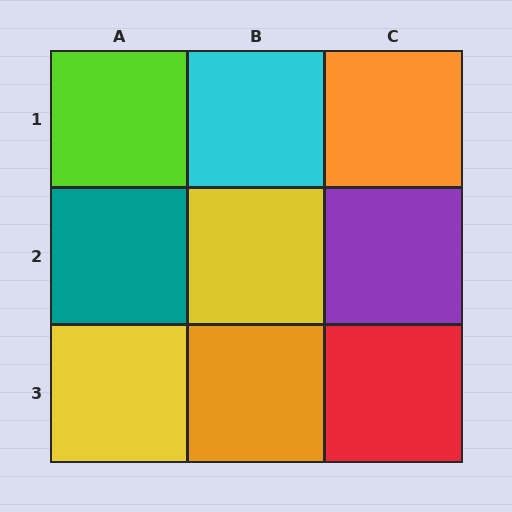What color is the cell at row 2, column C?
Purple.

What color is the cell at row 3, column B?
Orange.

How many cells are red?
1 cell is red.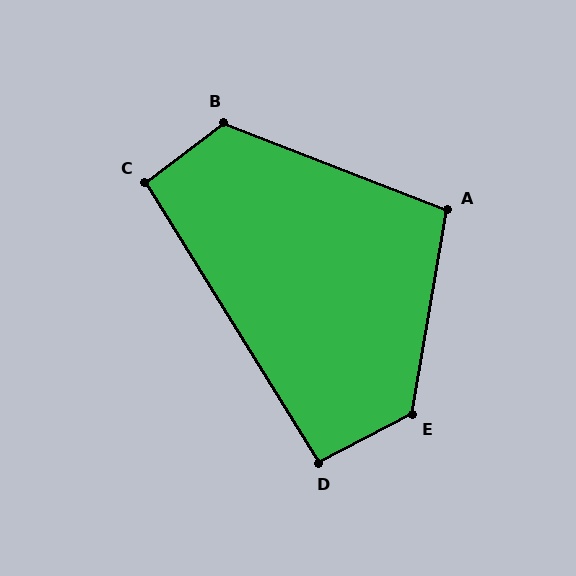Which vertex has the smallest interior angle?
D, at approximately 95 degrees.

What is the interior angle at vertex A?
Approximately 102 degrees (obtuse).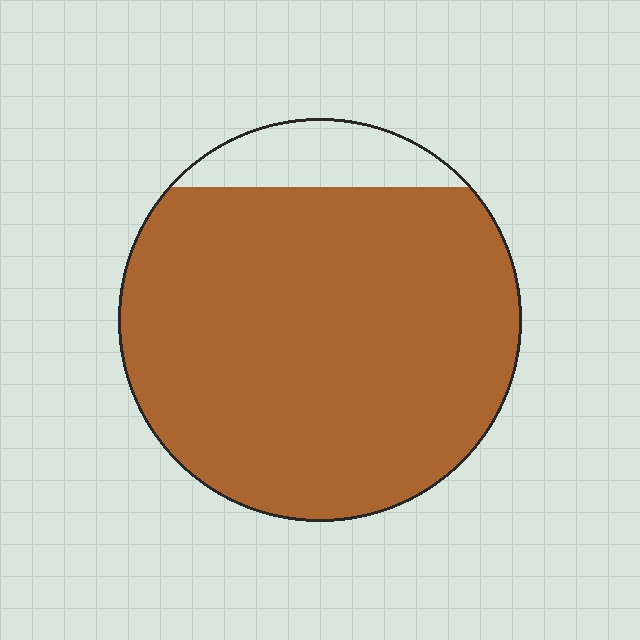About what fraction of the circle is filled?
About seven eighths (7/8).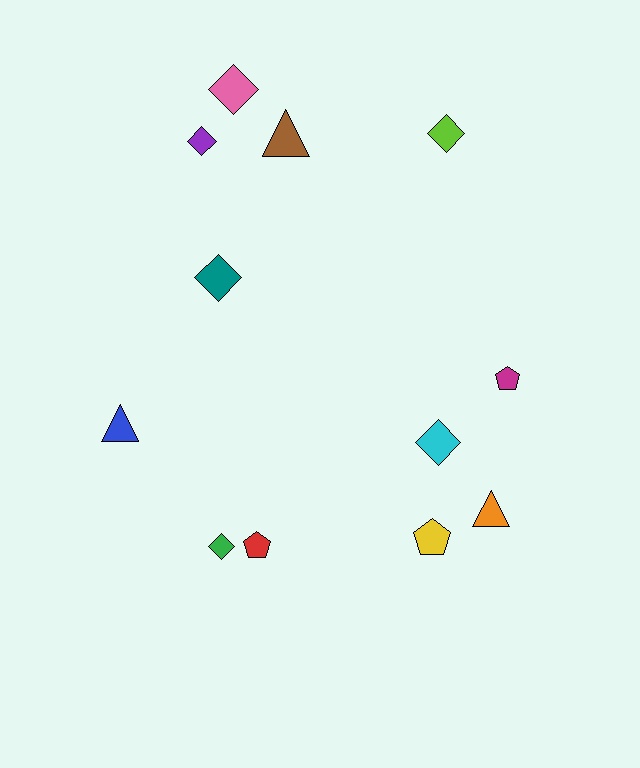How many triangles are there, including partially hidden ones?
There are 3 triangles.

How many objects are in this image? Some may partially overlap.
There are 12 objects.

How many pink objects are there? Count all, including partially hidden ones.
There is 1 pink object.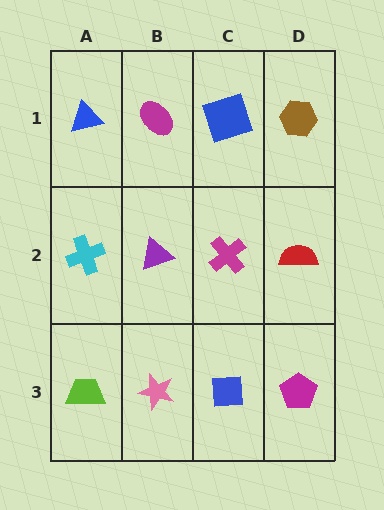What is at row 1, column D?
A brown hexagon.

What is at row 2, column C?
A magenta cross.